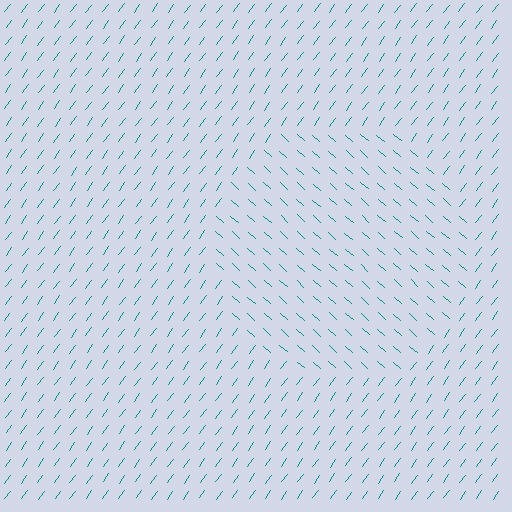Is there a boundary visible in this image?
Yes, there is a texture boundary formed by a change in line orientation.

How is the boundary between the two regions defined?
The boundary is defined purely by a change in line orientation (approximately 85 degrees difference). All lines are the same color and thickness.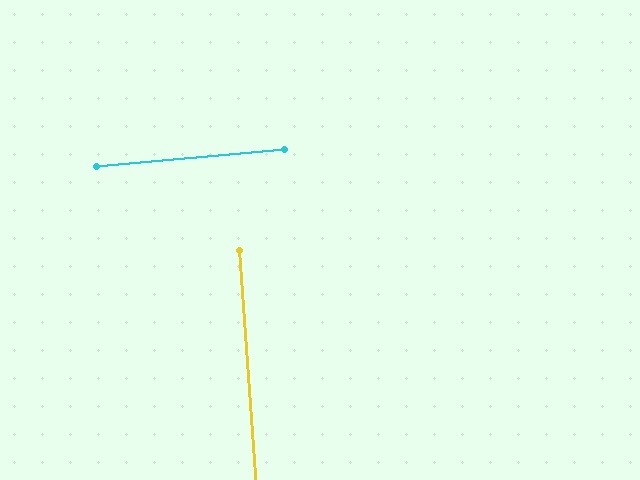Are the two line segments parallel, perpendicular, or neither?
Perpendicular — they meet at approximately 89°.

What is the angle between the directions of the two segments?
Approximately 89 degrees.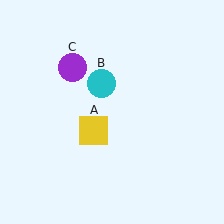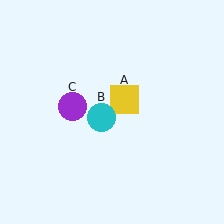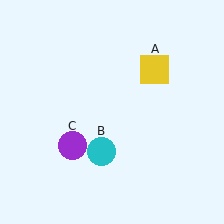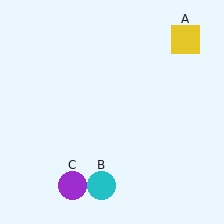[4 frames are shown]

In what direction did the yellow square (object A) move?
The yellow square (object A) moved up and to the right.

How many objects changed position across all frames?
3 objects changed position: yellow square (object A), cyan circle (object B), purple circle (object C).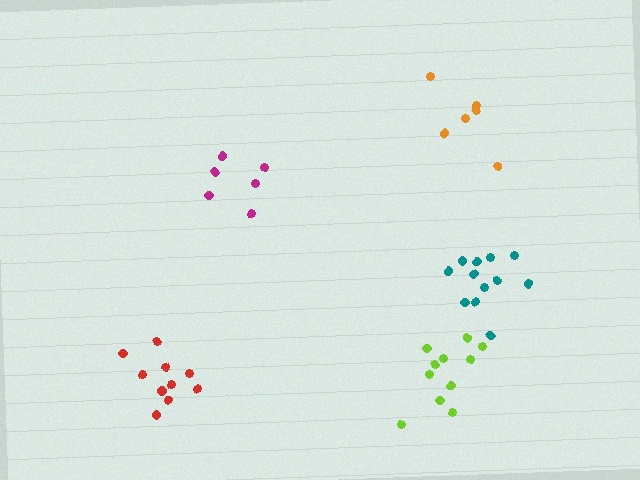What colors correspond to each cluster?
The clusters are colored: teal, orange, red, magenta, lime.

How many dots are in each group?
Group 1: 12 dots, Group 2: 6 dots, Group 3: 10 dots, Group 4: 6 dots, Group 5: 11 dots (45 total).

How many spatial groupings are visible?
There are 5 spatial groupings.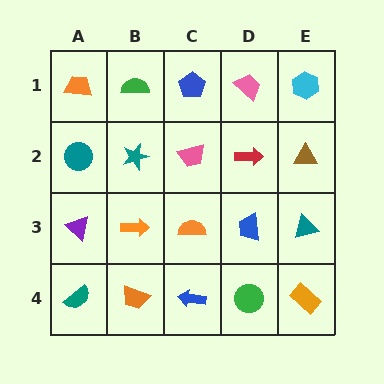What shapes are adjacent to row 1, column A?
A teal circle (row 2, column A), a green semicircle (row 1, column B).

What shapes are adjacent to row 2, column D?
A pink trapezoid (row 1, column D), a blue trapezoid (row 3, column D), a pink trapezoid (row 2, column C), a brown triangle (row 2, column E).